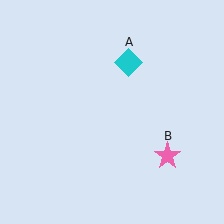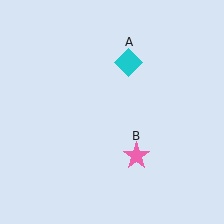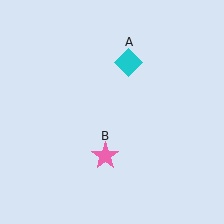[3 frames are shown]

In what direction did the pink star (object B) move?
The pink star (object B) moved left.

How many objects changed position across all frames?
1 object changed position: pink star (object B).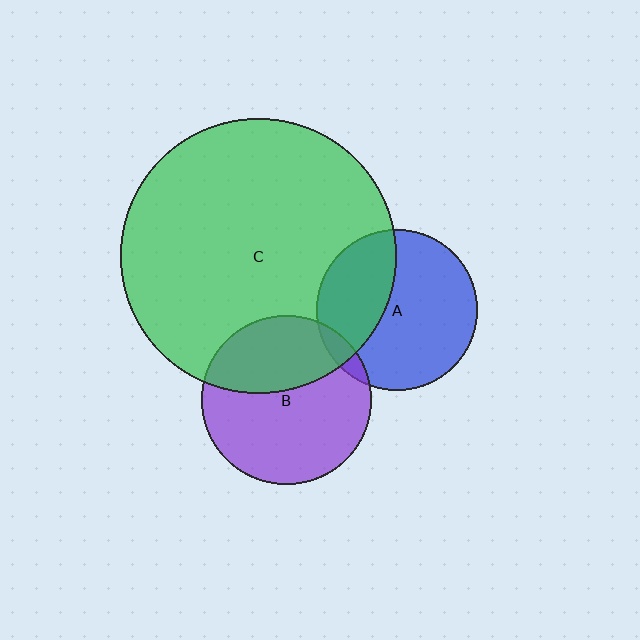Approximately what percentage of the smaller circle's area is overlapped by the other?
Approximately 5%.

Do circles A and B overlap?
Yes.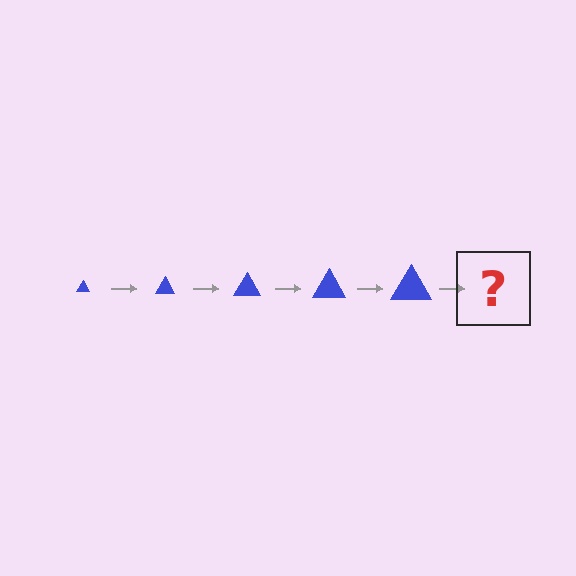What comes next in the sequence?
The next element should be a blue triangle, larger than the previous one.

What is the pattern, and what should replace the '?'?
The pattern is that the triangle gets progressively larger each step. The '?' should be a blue triangle, larger than the previous one.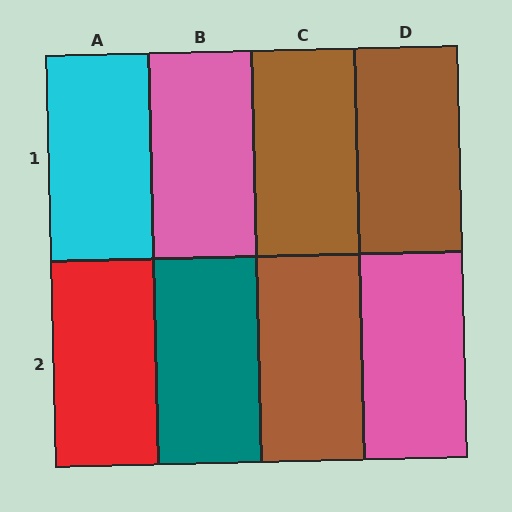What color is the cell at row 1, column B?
Pink.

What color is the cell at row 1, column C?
Brown.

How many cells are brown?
3 cells are brown.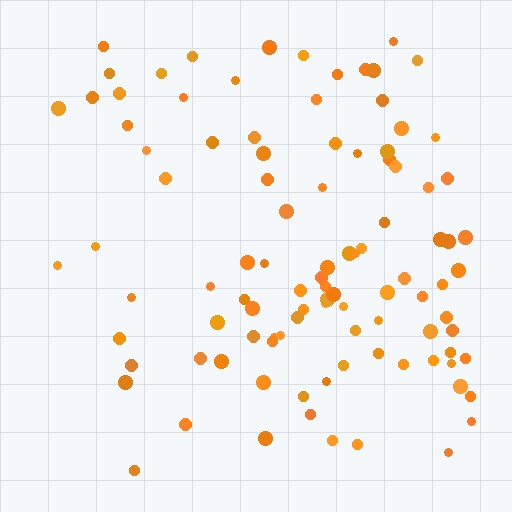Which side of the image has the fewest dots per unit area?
The left.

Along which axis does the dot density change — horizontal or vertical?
Horizontal.